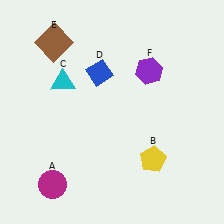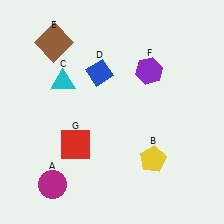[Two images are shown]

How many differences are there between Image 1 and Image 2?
There is 1 difference between the two images.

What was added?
A red square (G) was added in Image 2.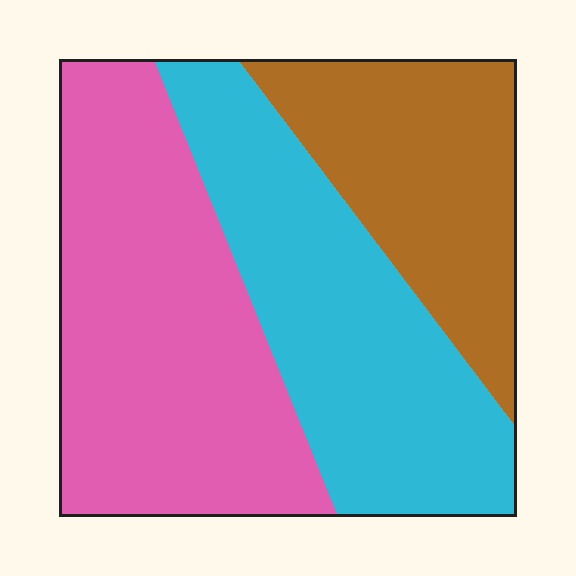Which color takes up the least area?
Brown, at roughly 25%.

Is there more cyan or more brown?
Cyan.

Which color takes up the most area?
Pink, at roughly 40%.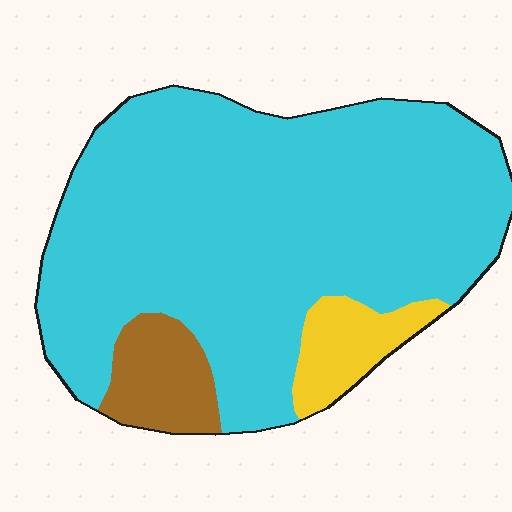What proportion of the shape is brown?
Brown takes up less than a quarter of the shape.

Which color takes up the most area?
Cyan, at roughly 85%.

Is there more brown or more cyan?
Cyan.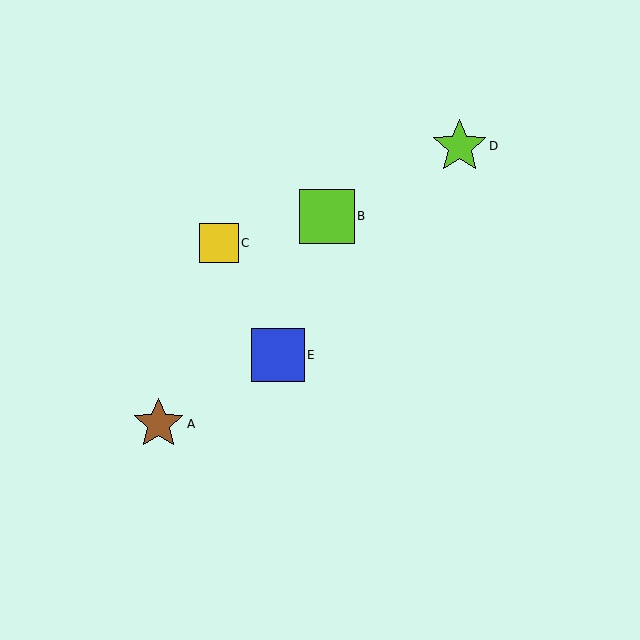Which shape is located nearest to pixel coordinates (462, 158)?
The lime star (labeled D) at (460, 146) is nearest to that location.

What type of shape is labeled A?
Shape A is a brown star.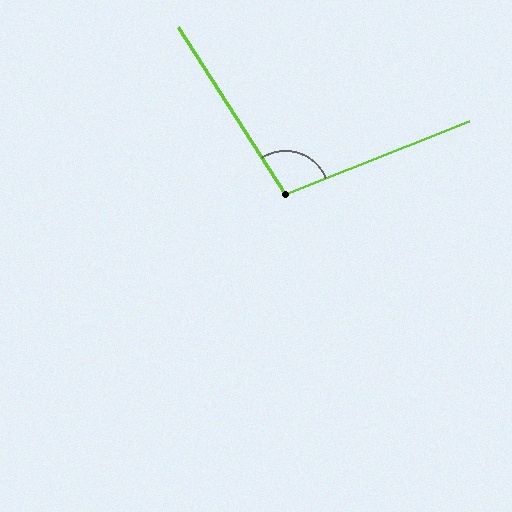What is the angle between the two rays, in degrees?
Approximately 101 degrees.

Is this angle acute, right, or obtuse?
It is obtuse.